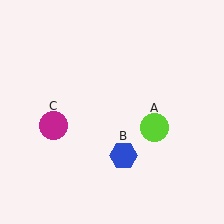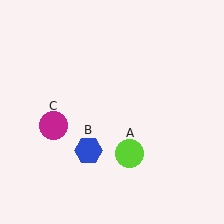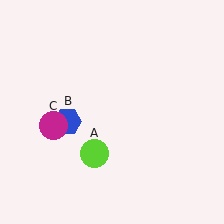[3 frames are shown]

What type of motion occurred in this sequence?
The lime circle (object A), blue hexagon (object B) rotated clockwise around the center of the scene.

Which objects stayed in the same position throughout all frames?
Magenta circle (object C) remained stationary.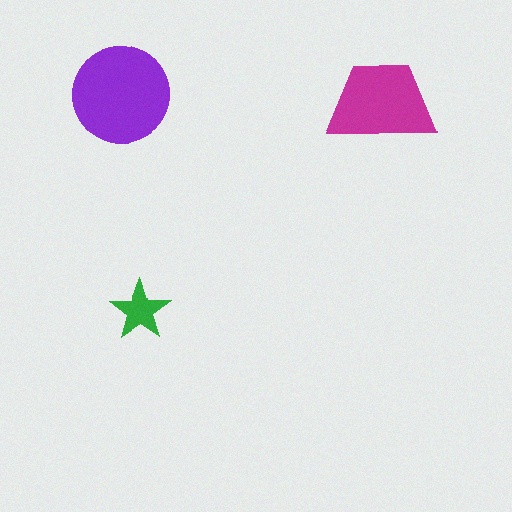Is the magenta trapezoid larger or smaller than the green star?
Larger.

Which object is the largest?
The purple circle.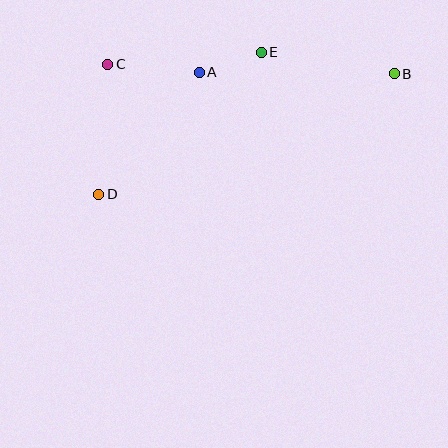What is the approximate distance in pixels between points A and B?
The distance between A and B is approximately 195 pixels.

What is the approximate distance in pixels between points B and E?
The distance between B and E is approximately 135 pixels.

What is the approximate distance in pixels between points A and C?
The distance between A and C is approximately 92 pixels.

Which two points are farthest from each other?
Points B and D are farthest from each other.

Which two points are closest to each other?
Points A and E are closest to each other.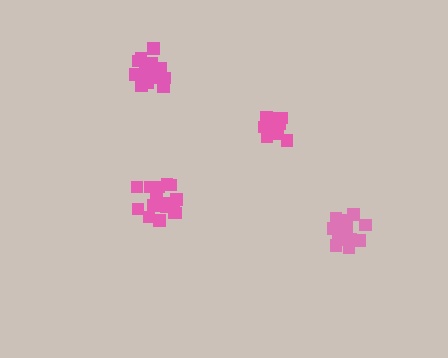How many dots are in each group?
Group 1: 18 dots, Group 2: 15 dots, Group 3: 14 dots, Group 4: 15 dots (62 total).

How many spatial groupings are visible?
There are 4 spatial groupings.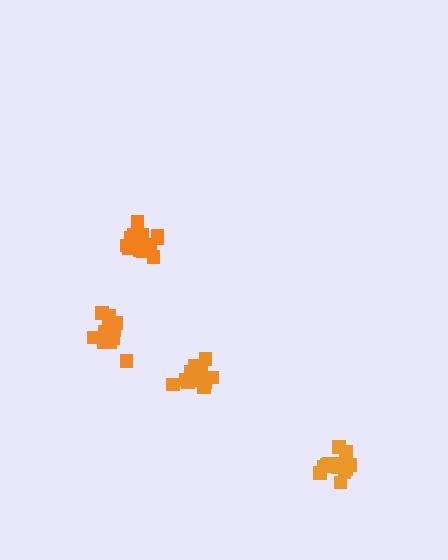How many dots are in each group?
Group 1: 14 dots, Group 2: 17 dots, Group 3: 15 dots, Group 4: 16 dots (62 total).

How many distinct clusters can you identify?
There are 4 distinct clusters.